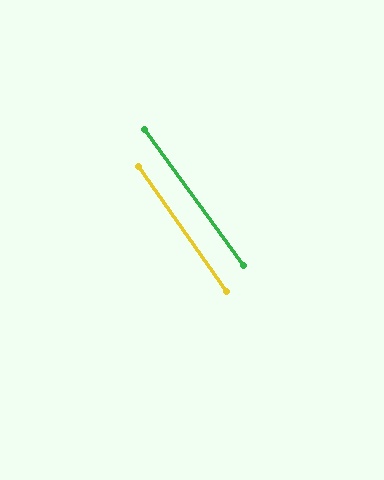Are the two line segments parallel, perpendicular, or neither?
Parallel — their directions differ by only 1.1°.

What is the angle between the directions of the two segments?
Approximately 1 degree.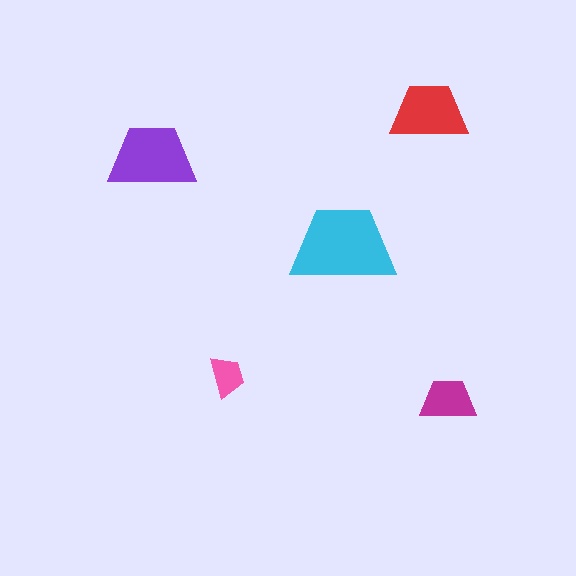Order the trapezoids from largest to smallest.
the cyan one, the purple one, the red one, the magenta one, the pink one.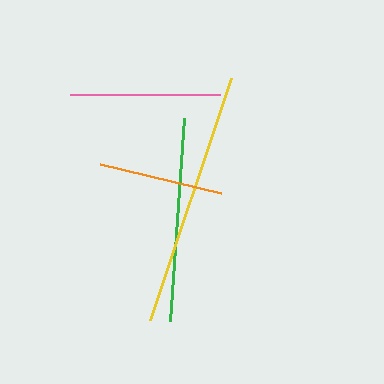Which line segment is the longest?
The yellow line is the longest at approximately 256 pixels.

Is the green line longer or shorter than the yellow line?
The yellow line is longer than the green line.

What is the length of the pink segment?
The pink segment is approximately 149 pixels long.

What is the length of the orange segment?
The orange segment is approximately 125 pixels long.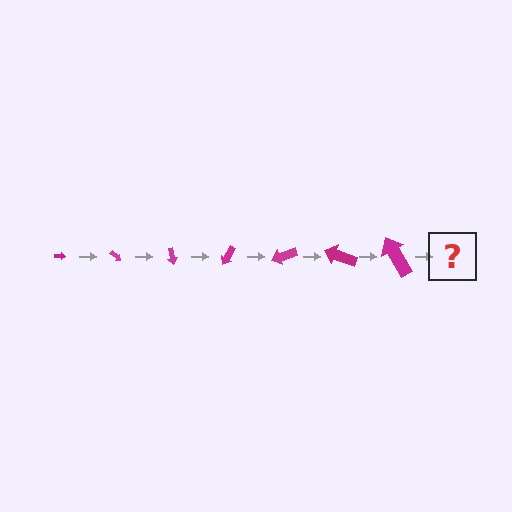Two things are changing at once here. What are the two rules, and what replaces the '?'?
The two rules are that the arrow grows larger each step and it rotates 40 degrees each step. The '?' should be an arrow, larger than the previous one and rotated 280 degrees from the start.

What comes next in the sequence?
The next element should be an arrow, larger than the previous one and rotated 280 degrees from the start.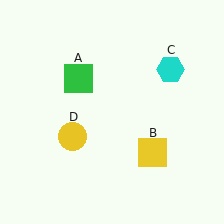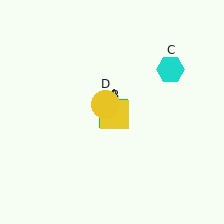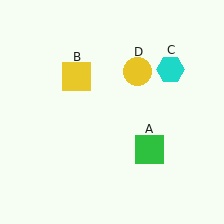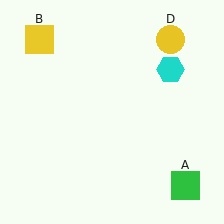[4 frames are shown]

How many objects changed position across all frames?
3 objects changed position: green square (object A), yellow square (object B), yellow circle (object D).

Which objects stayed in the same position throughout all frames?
Cyan hexagon (object C) remained stationary.